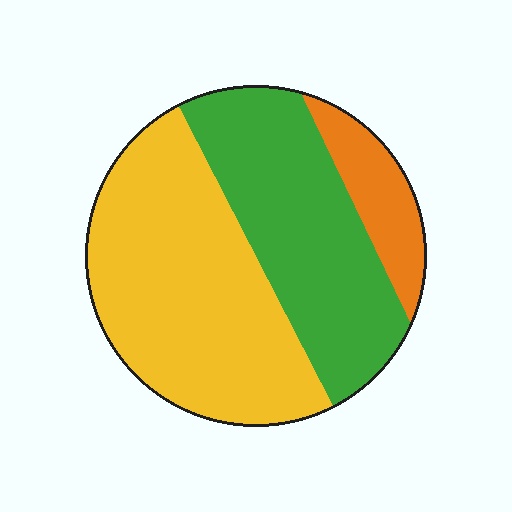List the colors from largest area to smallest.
From largest to smallest: yellow, green, orange.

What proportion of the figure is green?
Green covers about 40% of the figure.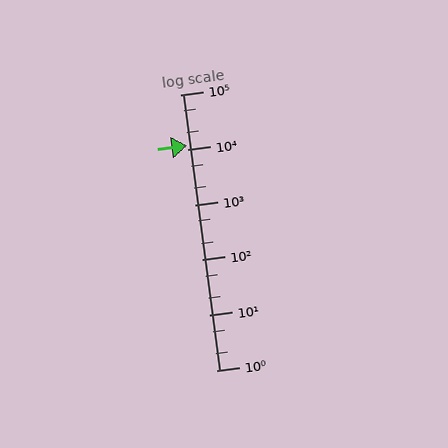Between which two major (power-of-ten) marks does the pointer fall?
The pointer is between 10000 and 100000.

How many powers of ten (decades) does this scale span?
The scale spans 5 decades, from 1 to 100000.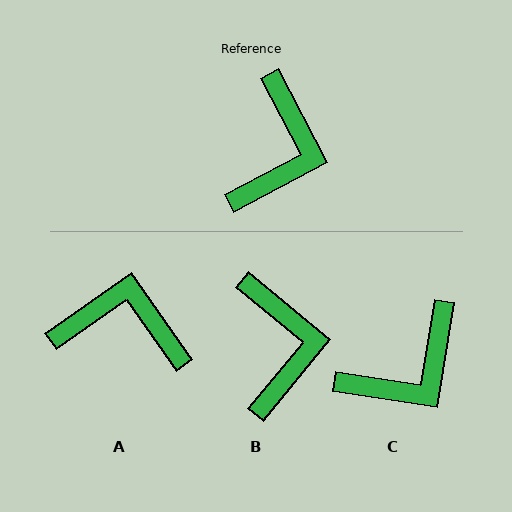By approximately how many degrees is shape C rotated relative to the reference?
Approximately 37 degrees clockwise.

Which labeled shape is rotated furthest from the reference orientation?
A, about 97 degrees away.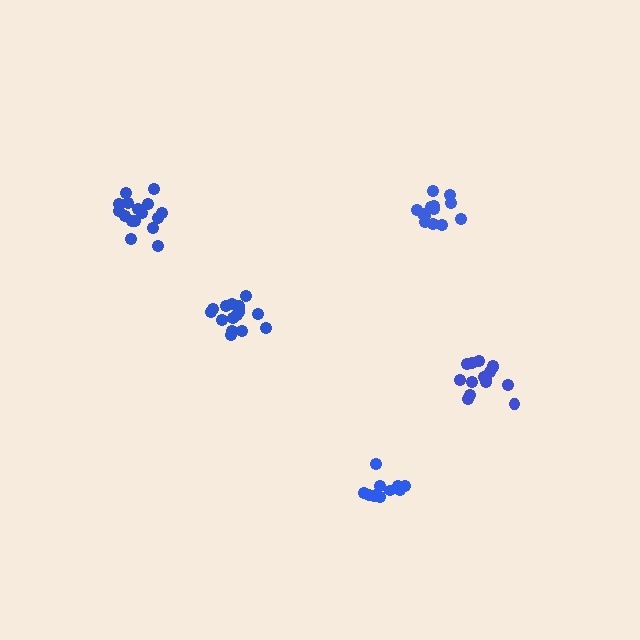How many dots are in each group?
Group 1: 13 dots, Group 2: 11 dots, Group 3: 16 dots, Group 4: 16 dots, Group 5: 15 dots (71 total).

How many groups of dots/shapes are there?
There are 5 groups.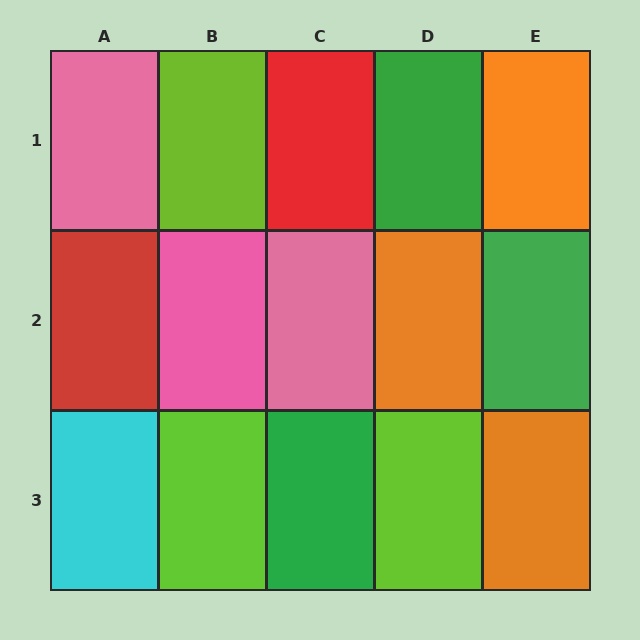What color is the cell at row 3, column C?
Green.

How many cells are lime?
3 cells are lime.